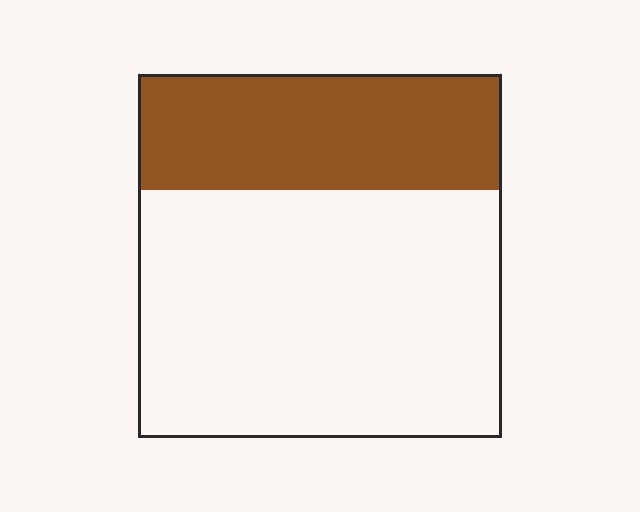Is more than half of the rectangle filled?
No.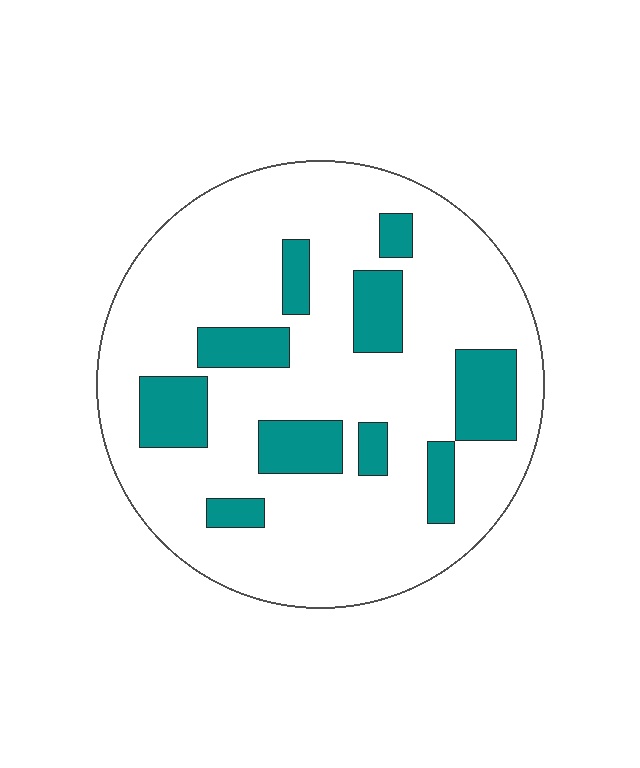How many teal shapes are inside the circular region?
10.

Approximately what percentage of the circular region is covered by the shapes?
Approximately 20%.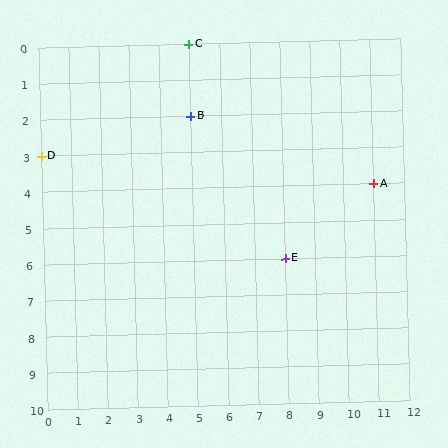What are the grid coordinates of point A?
Point A is at grid coordinates (11, 4).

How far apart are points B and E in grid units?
Points B and E are 3 columns and 4 rows apart (about 5.0 grid units diagonally).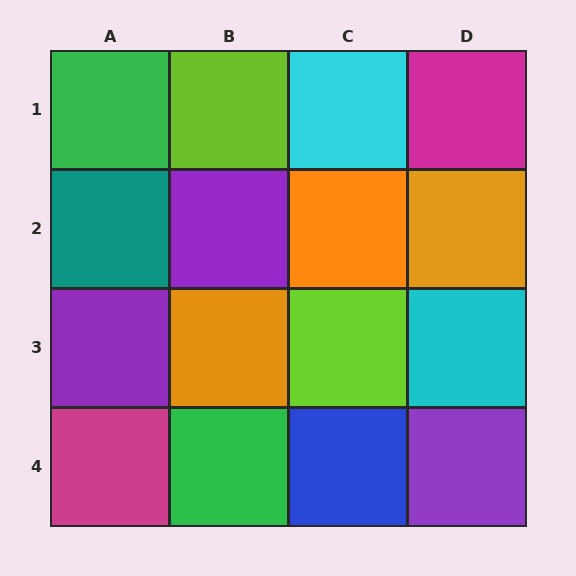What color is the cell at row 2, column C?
Orange.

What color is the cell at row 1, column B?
Lime.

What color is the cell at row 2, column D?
Orange.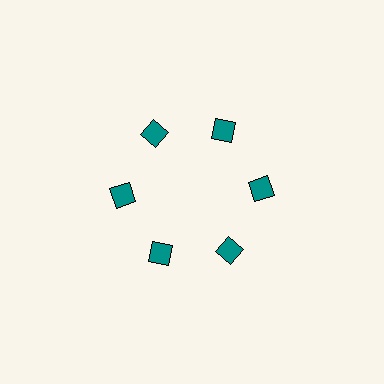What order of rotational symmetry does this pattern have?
This pattern has 6-fold rotational symmetry.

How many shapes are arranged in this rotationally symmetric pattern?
There are 6 shapes, arranged in 6 groups of 1.